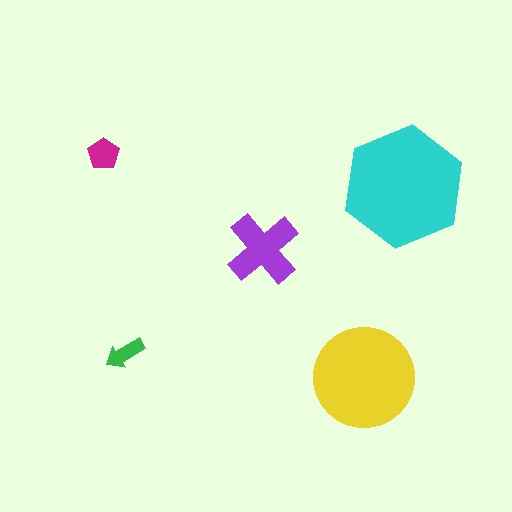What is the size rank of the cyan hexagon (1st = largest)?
1st.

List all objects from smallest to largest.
The green arrow, the magenta pentagon, the purple cross, the yellow circle, the cyan hexagon.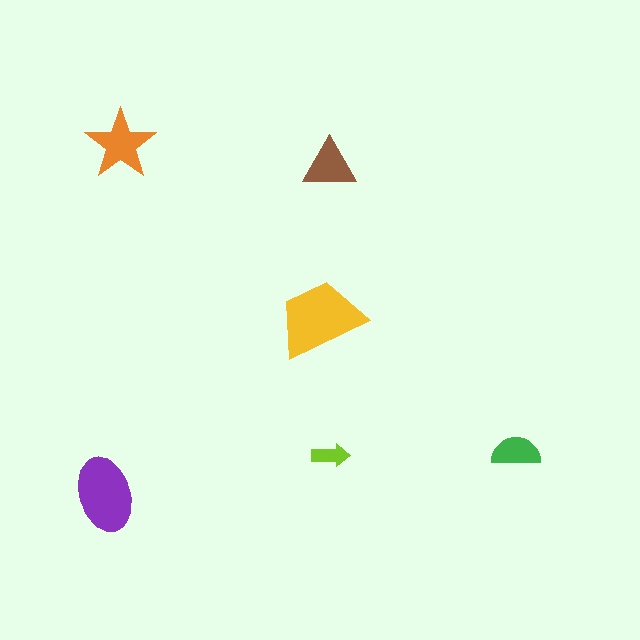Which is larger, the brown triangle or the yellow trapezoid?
The yellow trapezoid.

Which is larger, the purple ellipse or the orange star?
The purple ellipse.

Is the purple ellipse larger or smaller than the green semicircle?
Larger.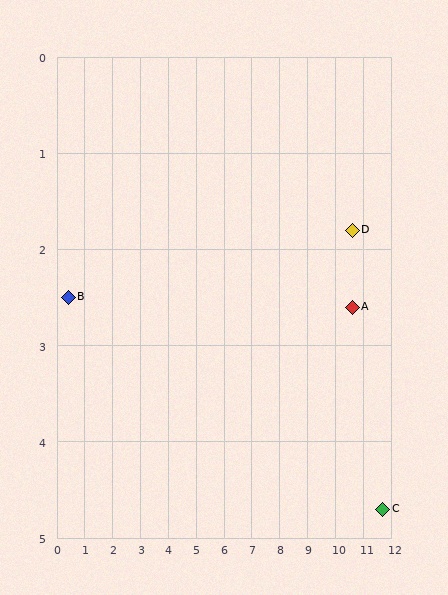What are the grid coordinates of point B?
Point B is at approximately (0.4, 2.5).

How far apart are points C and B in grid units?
Points C and B are about 11.5 grid units apart.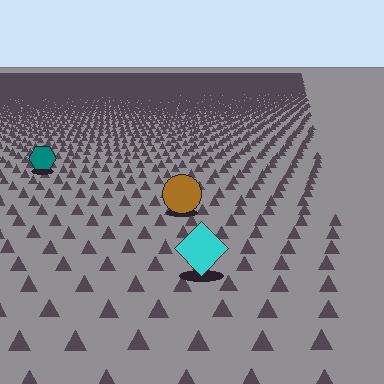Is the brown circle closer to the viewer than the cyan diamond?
No. The cyan diamond is closer — you can tell from the texture gradient: the ground texture is coarser near it.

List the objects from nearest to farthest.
From nearest to farthest: the cyan diamond, the brown circle, the teal hexagon.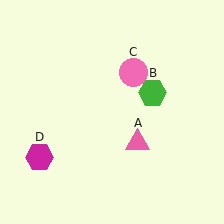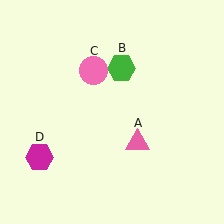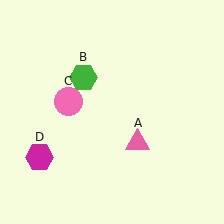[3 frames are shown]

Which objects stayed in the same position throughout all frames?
Pink triangle (object A) and magenta hexagon (object D) remained stationary.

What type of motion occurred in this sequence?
The green hexagon (object B), pink circle (object C) rotated counterclockwise around the center of the scene.